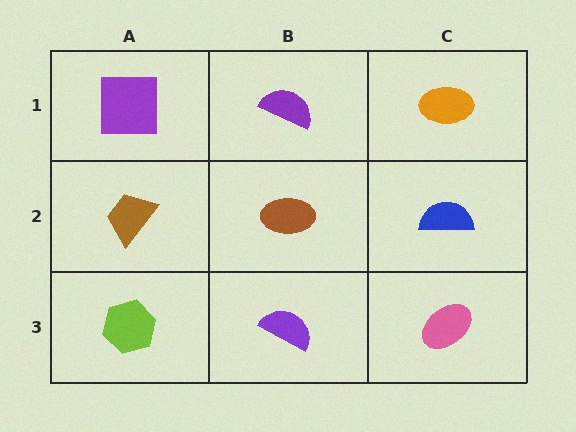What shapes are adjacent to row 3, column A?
A brown trapezoid (row 2, column A), a purple semicircle (row 3, column B).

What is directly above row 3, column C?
A blue semicircle.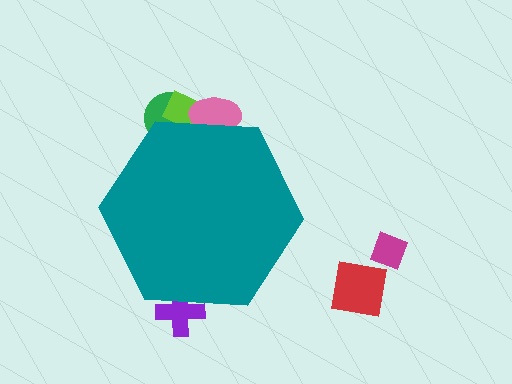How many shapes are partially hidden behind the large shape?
4 shapes are partially hidden.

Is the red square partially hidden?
No, the red square is fully visible.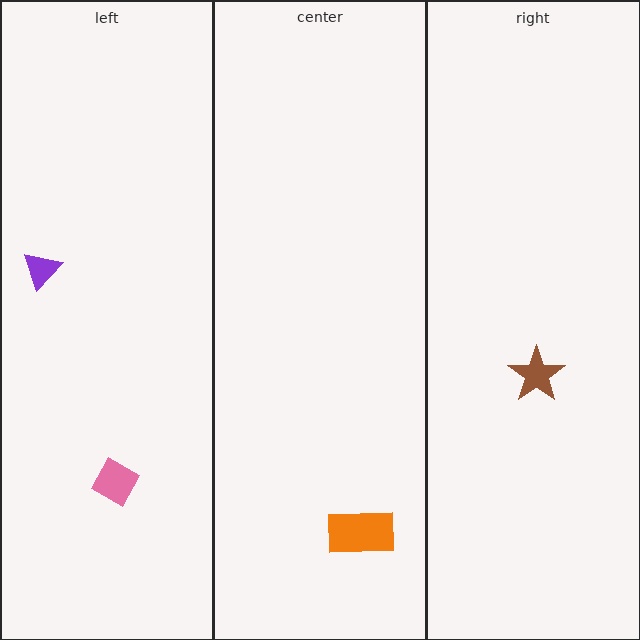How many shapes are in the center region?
1.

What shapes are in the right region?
The brown star.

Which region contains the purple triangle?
The left region.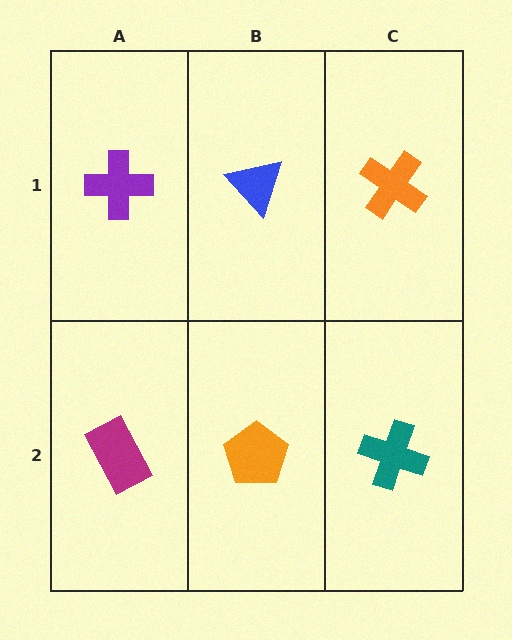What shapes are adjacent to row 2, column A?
A purple cross (row 1, column A), an orange pentagon (row 2, column B).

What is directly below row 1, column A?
A magenta rectangle.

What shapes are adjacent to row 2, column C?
An orange cross (row 1, column C), an orange pentagon (row 2, column B).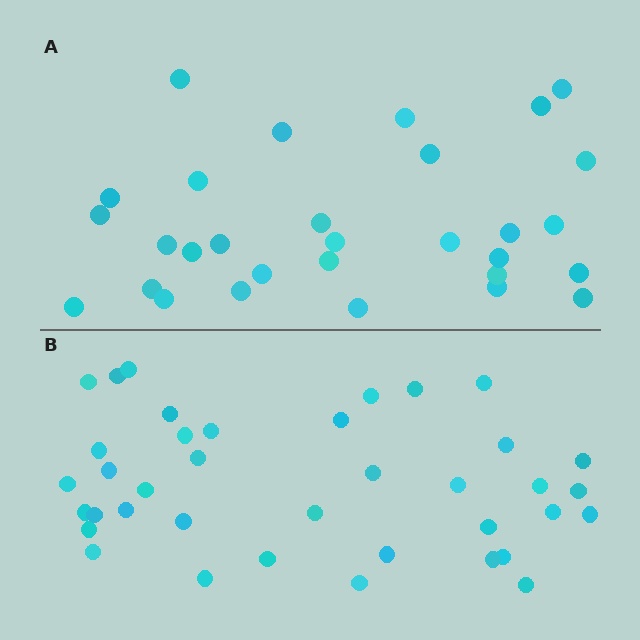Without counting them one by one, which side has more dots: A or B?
Region B (the bottom region) has more dots.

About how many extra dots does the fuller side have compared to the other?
Region B has roughly 8 or so more dots than region A.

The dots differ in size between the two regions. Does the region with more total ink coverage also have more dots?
No. Region A has more total ink coverage because its dots are larger, but region B actually contains more individual dots. Total area can be misleading — the number of items is what matters here.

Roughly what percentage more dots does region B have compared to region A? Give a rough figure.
About 25% more.